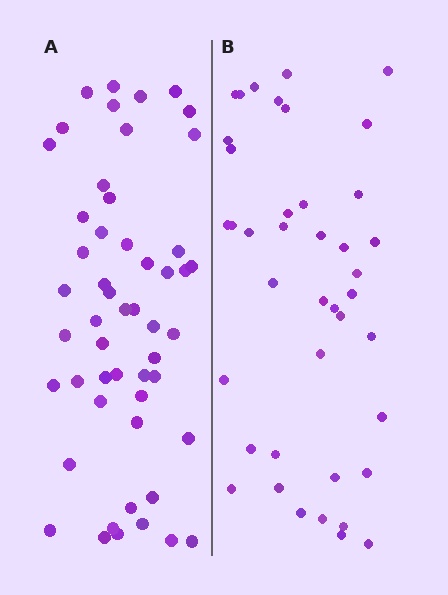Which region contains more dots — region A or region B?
Region A (the left region) has more dots.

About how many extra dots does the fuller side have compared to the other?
Region A has roughly 12 or so more dots than region B.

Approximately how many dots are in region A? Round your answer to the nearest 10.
About 50 dots. (The exact count is 52, which rounds to 50.)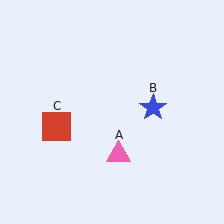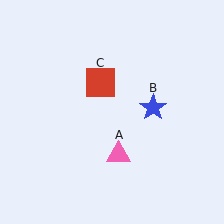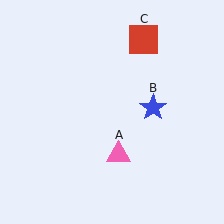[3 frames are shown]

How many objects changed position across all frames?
1 object changed position: red square (object C).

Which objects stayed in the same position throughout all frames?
Pink triangle (object A) and blue star (object B) remained stationary.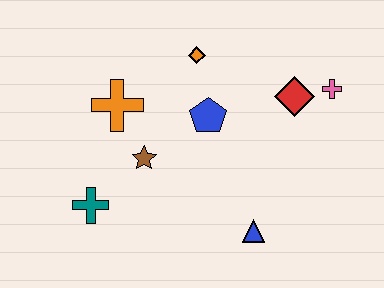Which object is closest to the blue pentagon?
The orange diamond is closest to the blue pentagon.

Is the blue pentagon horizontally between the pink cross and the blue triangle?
No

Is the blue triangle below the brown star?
Yes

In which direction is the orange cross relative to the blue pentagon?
The orange cross is to the left of the blue pentagon.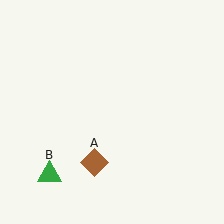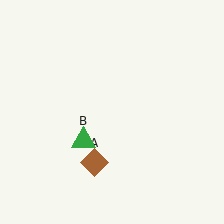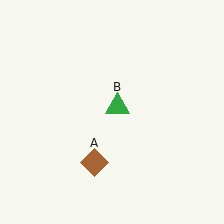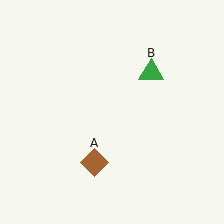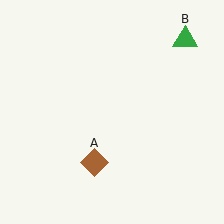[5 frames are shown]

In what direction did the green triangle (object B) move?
The green triangle (object B) moved up and to the right.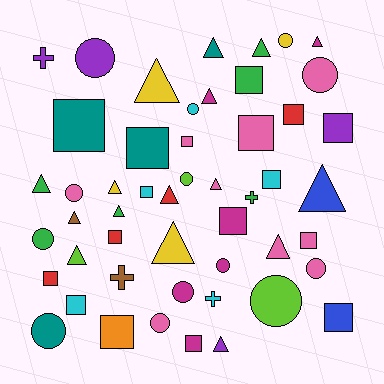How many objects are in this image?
There are 50 objects.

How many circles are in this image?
There are 13 circles.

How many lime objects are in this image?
There are 3 lime objects.